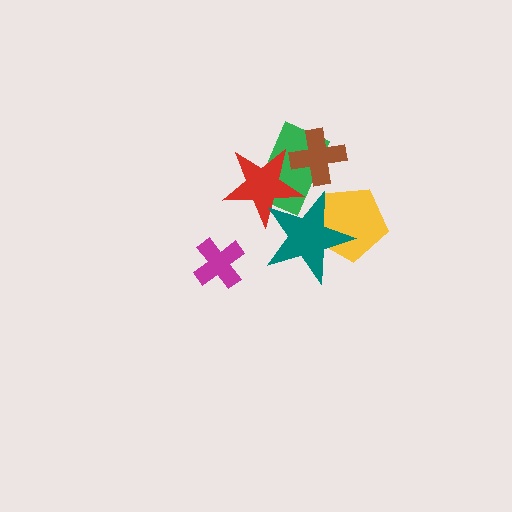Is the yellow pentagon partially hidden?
Yes, it is partially covered by another shape.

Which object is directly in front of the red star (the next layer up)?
The brown cross is directly in front of the red star.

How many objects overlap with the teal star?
3 objects overlap with the teal star.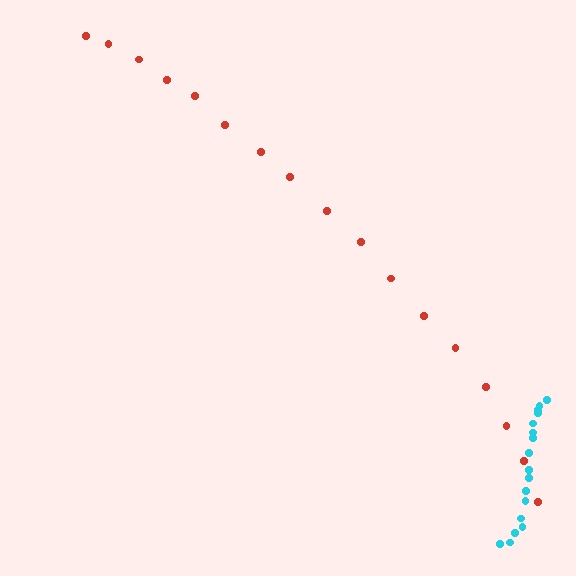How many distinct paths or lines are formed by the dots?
There are 2 distinct paths.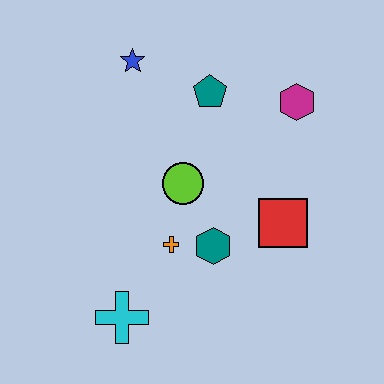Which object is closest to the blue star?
The teal pentagon is closest to the blue star.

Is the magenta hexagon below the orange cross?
No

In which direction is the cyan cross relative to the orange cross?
The cyan cross is below the orange cross.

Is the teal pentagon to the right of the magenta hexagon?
No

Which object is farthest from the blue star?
The cyan cross is farthest from the blue star.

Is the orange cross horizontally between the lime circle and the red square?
No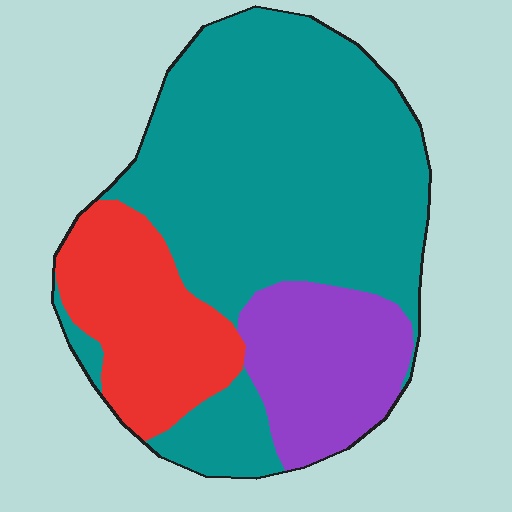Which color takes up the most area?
Teal, at roughly 60%.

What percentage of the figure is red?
Red takes up about one fifth (1/5) of the figure.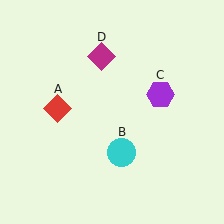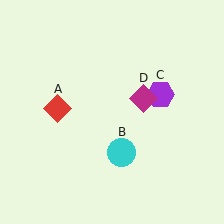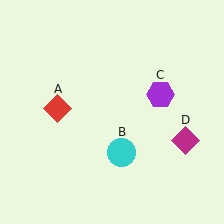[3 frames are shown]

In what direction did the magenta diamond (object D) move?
The magenta diamond (object D) moved down and to the right.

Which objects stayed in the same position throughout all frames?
Red diamond (object A) and cyan circle (object B) and purple hexagon (object C) remained stationary.